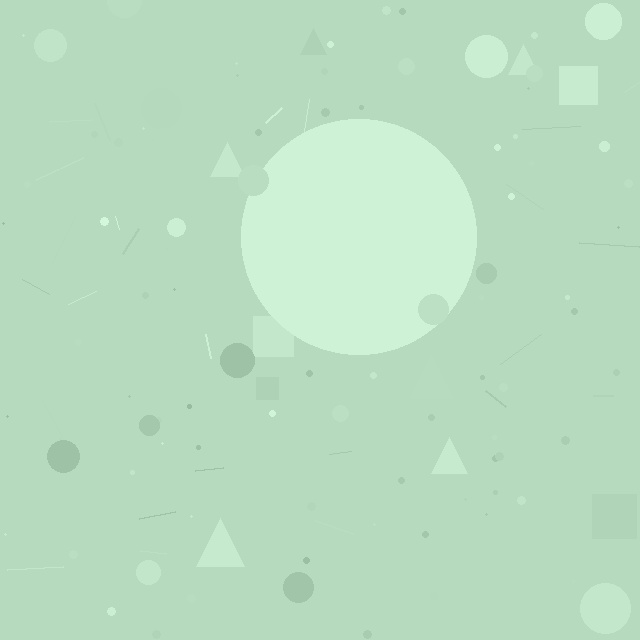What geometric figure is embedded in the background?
A circle is embedded in the background.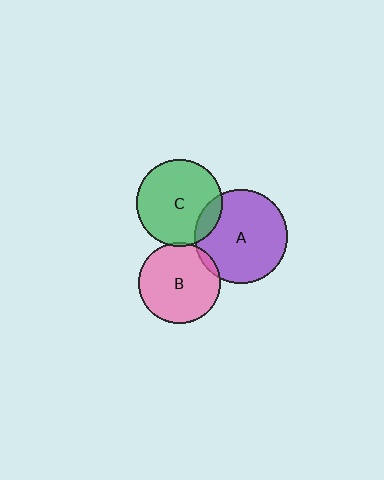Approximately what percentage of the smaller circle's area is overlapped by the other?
Approximately 15%.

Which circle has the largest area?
Circle A (purple).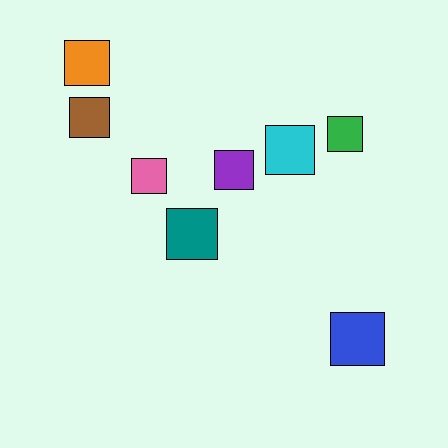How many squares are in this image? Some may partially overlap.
There are 8 squares.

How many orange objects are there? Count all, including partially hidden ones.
There is 1 orange object.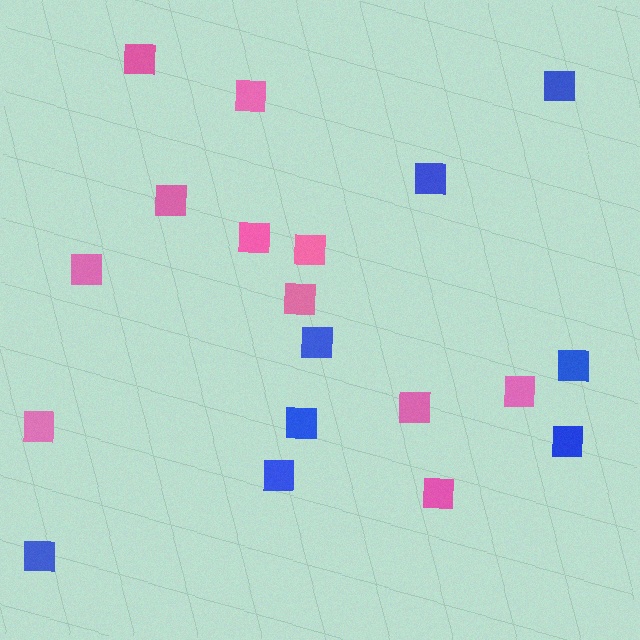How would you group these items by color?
There are 2 groups: one group of pink squares (11) and one group of blue squares (8).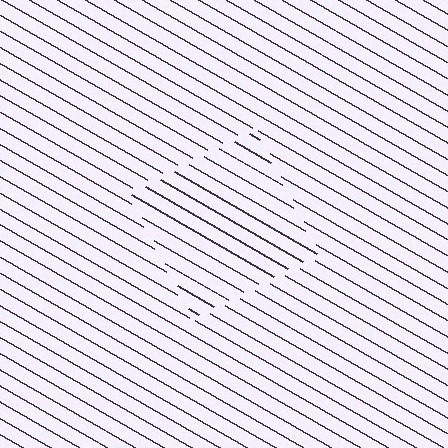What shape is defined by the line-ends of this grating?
An illusory square. The interior of the shape contains the same grating, shifted by half a period — the contour is defined by the phase discontinuity where line-ends from the inner and outer gratings abut.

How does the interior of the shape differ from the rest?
The interior of the shape contains the same grating, shifted by half a period — the contour is defined by the phase discontinuity where line-ends from the inner and outer gratings abut.